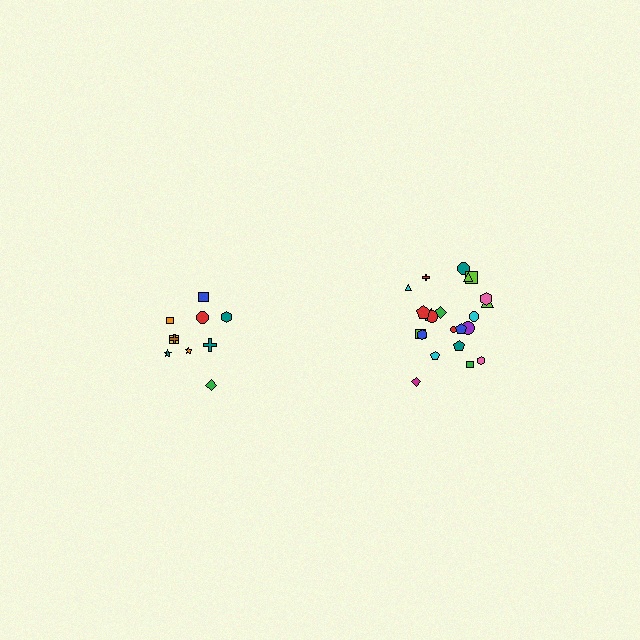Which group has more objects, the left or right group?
The right group.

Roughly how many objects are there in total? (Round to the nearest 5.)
Roughly 30 objects in total.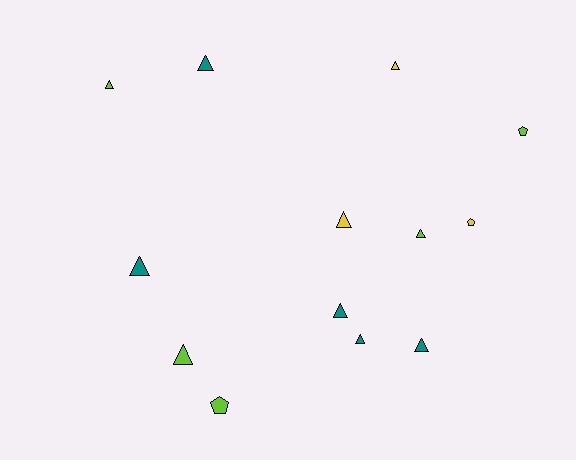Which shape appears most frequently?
Triangle, with 10 objects.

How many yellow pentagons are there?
There is 1 yellow pentagon.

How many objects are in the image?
There are 13 objects.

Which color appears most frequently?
Lime, with 5 objects.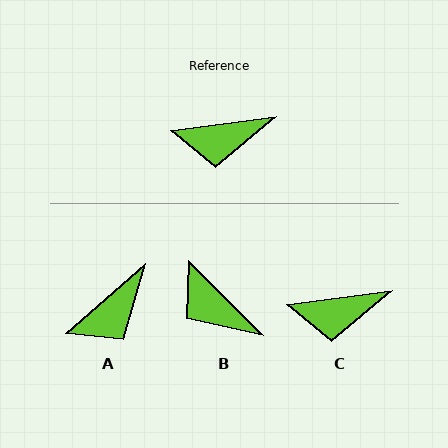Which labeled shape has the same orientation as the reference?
C.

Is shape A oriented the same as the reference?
No, it is off by about 34 degrees.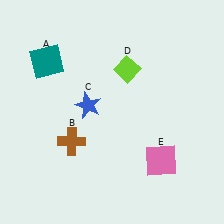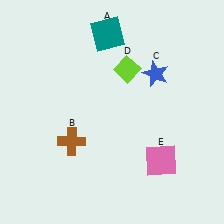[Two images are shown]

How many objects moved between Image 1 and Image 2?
2 objects moved between the two images.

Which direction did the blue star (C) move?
The blue star (C) moved right.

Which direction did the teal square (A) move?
The teal square (A) moved right.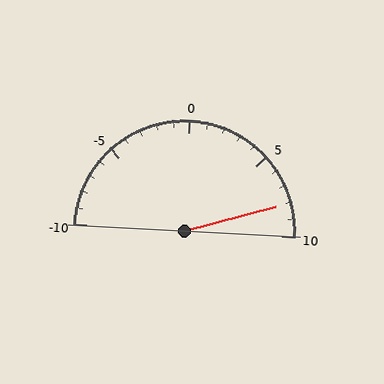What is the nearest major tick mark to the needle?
The nearest major tick mark is 10.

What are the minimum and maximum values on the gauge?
The gauge ranges from -10 to 10.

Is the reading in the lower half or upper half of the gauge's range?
The reading is in the upper half of the range (-10 to 10).